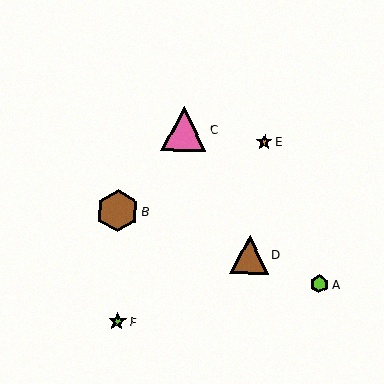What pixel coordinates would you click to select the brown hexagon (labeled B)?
Click at (118, 211) to select the brown hexagon B.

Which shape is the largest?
The pink triangle (labeled C) is the largest.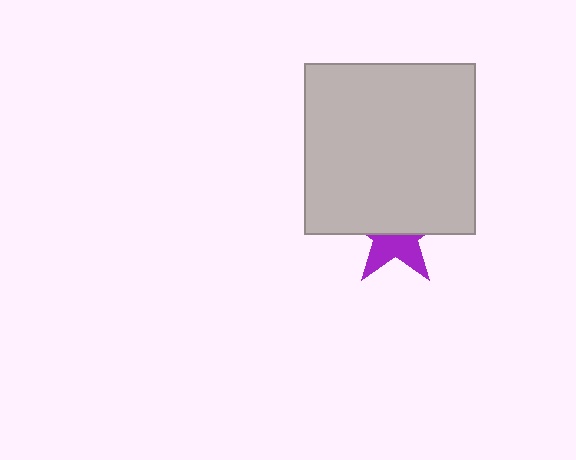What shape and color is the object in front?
The object in front is a light gray square.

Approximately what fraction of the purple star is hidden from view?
Roughly 59% of the purple star is hidden behind the light gray square.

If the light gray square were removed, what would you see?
You would see the complete purple star.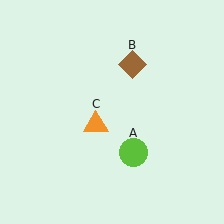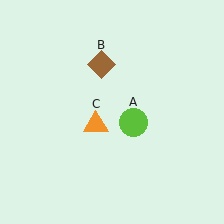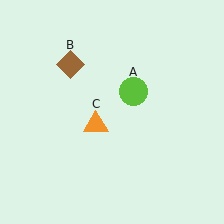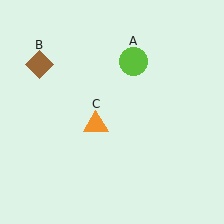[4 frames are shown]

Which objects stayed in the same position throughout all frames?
Orange triangle (object C) remained stationary.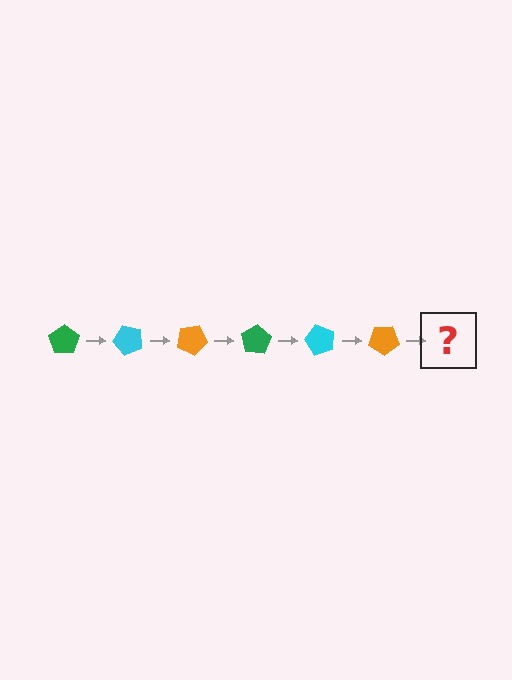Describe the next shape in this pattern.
It should be a green pentagon, rotated 300 degrees from the start.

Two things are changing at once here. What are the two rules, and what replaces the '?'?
The two rules are that it rotates 50 degrees each step and the color cycles through green, cyan, and orange. The '?' should be a green pentagon, rotated 300 degrees from the start.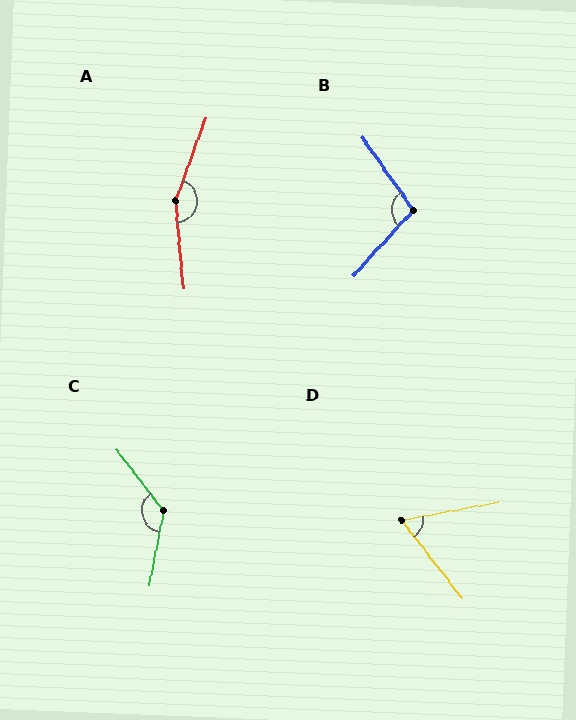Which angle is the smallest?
D, at approximately 62 degrees.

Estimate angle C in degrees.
Approximately 132 degrees.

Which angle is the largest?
A, at approximately 154 degrees.